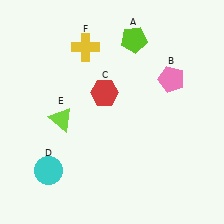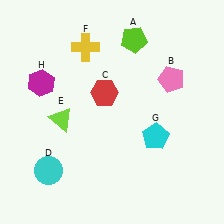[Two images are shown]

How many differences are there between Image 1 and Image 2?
There are 2 differences between the two images.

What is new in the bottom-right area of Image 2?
A cyan pentagon (G) was added in the bottom-right area of Image 2.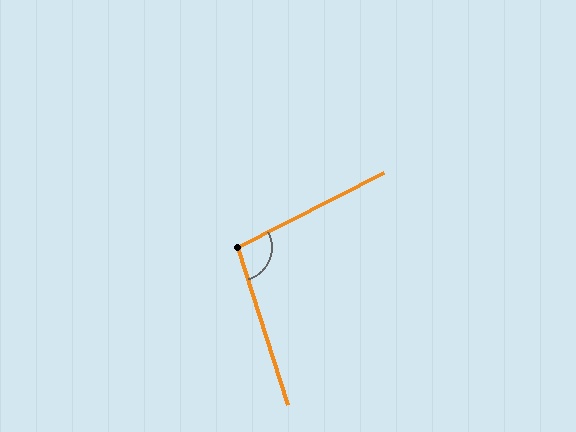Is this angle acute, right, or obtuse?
It is obtuse.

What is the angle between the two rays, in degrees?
Approximately 99 degrees.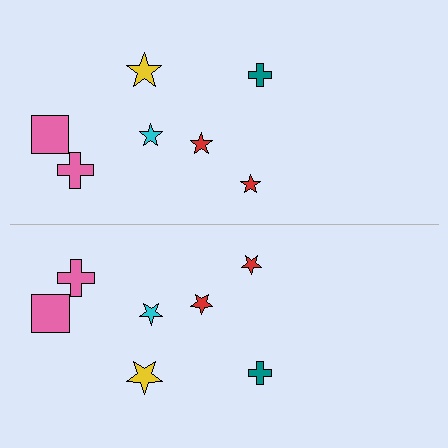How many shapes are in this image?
There are 14 shapes in this image.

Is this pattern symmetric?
Yes, this pattern has bilateral (reflection) symmetry.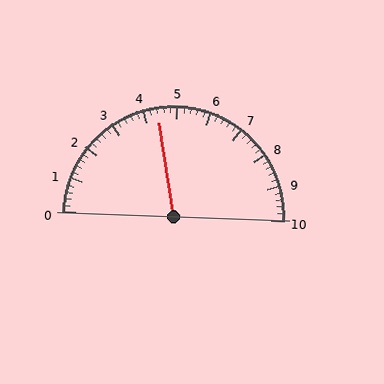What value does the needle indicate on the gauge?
The needle indicates approximately 4.4.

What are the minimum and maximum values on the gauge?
The gauge ranges from 0 to 10.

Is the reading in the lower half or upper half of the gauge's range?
The reading is in the lower half of the range (0 to 10).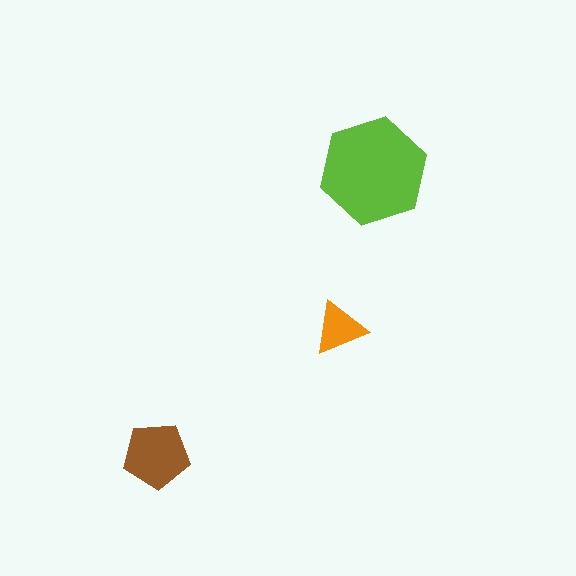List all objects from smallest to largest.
The orange triangle, the brown pentagon, the lime hexagon.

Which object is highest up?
The lime hexagon is topmost.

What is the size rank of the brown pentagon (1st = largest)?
2nd.